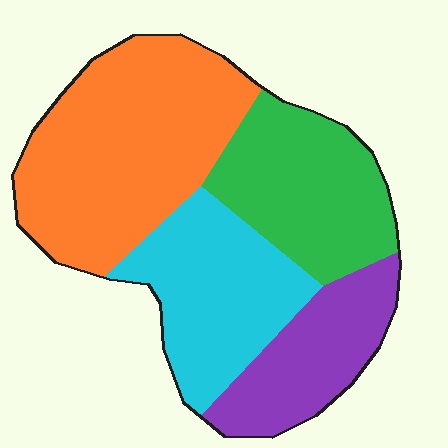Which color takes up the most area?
Orange, at roughly 35%.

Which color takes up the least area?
Purple, at roughly 15%.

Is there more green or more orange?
Orange.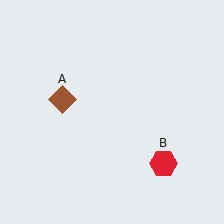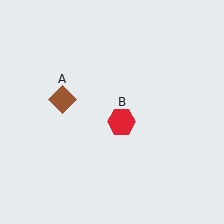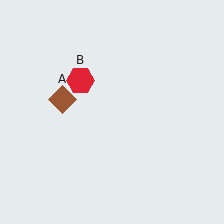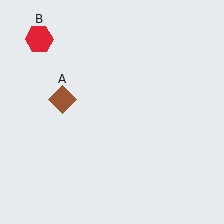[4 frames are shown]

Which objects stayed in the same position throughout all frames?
Brown diamond (object A) remained stationary.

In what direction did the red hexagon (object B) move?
The red hexagon (object B) moved up and to the left.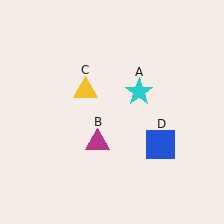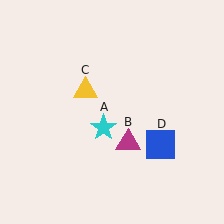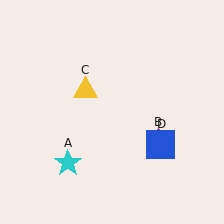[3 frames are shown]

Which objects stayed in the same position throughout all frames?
Yellow triangle (object C) and blue square (object D) remained stationary.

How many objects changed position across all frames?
2 objects changed position: cyan star (object A), magenta triangle (object B).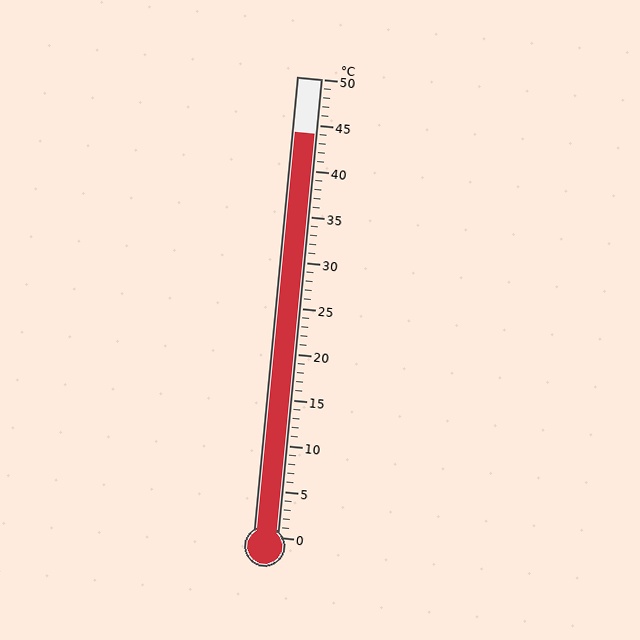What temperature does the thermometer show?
The thermometer shows approximately 44°C.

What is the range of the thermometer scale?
The thermometer scale ranges from 0°C to 50°C.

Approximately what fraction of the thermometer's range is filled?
The thermometer is filled to approximately 90% of its range.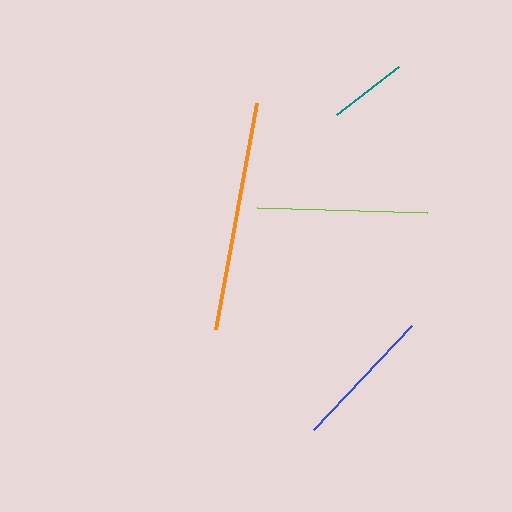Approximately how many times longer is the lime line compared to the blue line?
The lime line is approximately 1.2 times the length of the blue line.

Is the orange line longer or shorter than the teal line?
The orange line is longer than the teal line.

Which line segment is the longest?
The orange line is the longest at approximately 230 pixels.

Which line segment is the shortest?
The teal line is the shortest at approximately 77 pixels.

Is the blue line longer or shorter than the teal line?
The blue line is longer than the teal line.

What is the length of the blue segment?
The blue segment is approximately 143 pixels long.